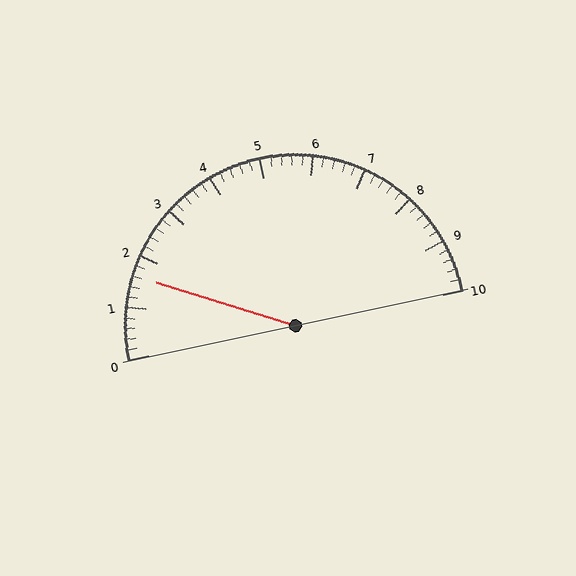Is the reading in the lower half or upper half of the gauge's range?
The reading is in the lower half of the range (0 to 10).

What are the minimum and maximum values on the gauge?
The gauge ranges from 0 to 10.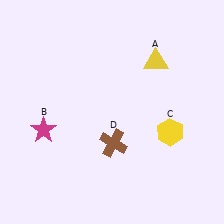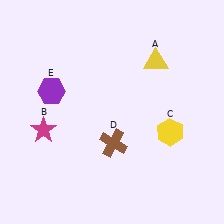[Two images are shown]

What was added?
A purple hexagon (E) was added in Image 2.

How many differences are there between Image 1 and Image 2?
There is 1 difference between the two images.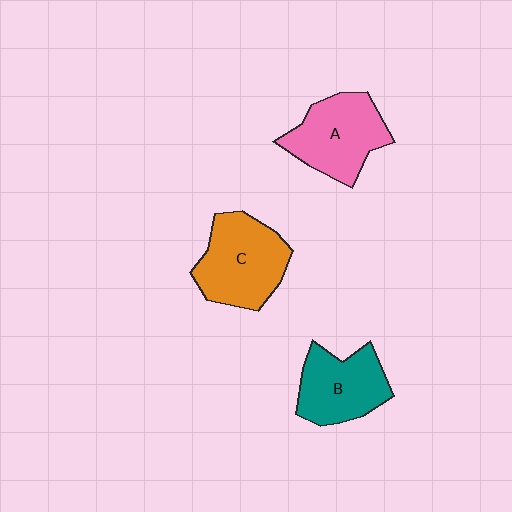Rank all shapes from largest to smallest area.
From largest to smallest: C (orange), A (pink), B (teal).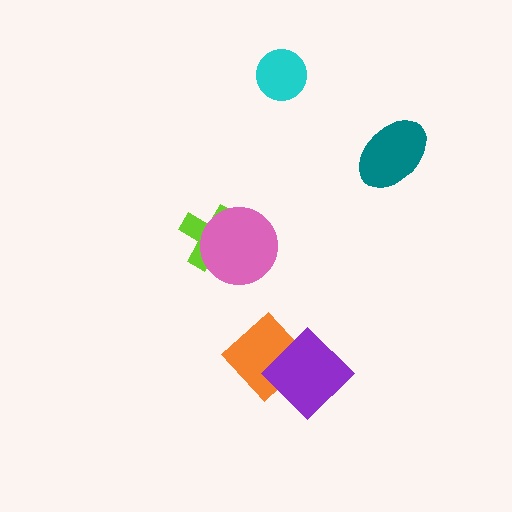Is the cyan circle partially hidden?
No, no other shape covers it.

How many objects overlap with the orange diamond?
1 object overlaps with the orange diamond.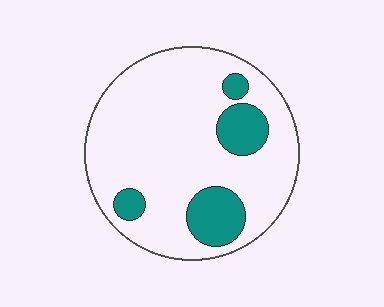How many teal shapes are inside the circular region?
4.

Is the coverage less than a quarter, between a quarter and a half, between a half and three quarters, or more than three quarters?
Less than a quarter.